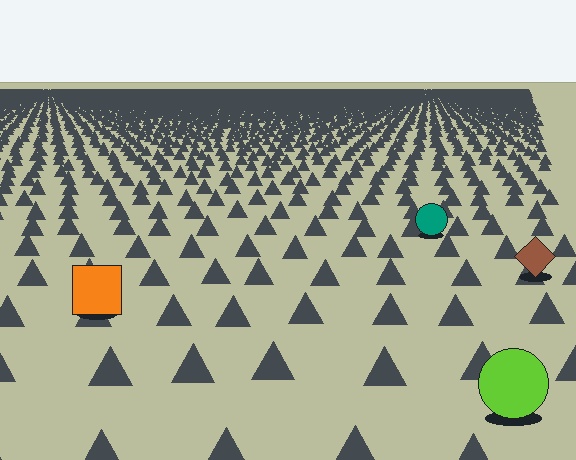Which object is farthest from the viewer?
The teal circle is farthest from the viewer. It appears smaller and the ground texture around it is denser.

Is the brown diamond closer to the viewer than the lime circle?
No. The lime circle is closer — you can tell from the texture gradient: the ground texture is coarser near it.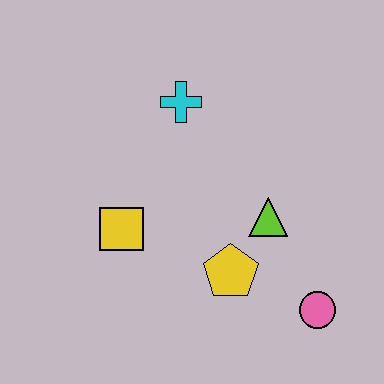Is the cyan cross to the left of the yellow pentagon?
Yes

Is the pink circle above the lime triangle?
No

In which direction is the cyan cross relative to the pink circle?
The cyan cross is above the pink circle.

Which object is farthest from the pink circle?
The cyan cross is farthest from the pink circle.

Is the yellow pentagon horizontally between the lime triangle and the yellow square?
Yes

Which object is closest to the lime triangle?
The yellow pentagon is closest to the lime triangle.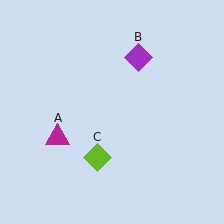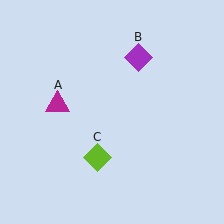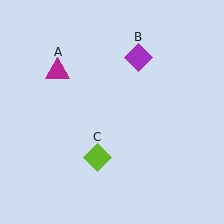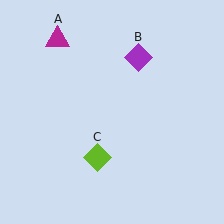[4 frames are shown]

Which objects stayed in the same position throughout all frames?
Purple diamond (object B) and lime diamond (object C) remained stationary.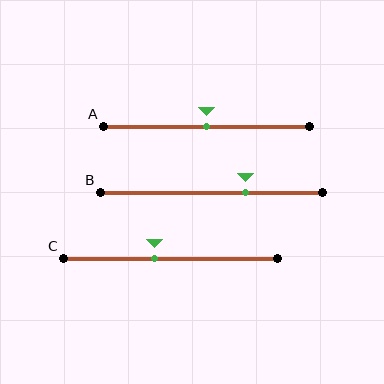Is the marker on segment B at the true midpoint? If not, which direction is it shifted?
No, the marker on segment B is shifted to the right by about 15% of the segment length.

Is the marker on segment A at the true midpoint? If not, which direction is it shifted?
Yes, the marker on segment A is at the true midpoint.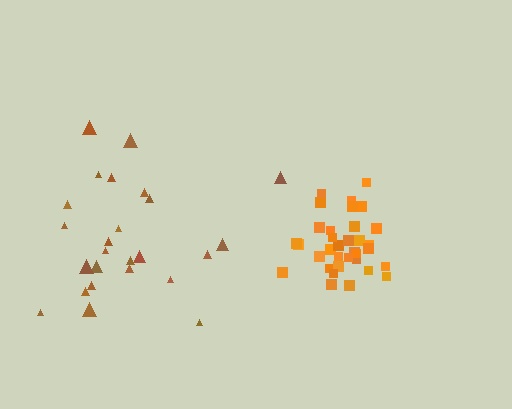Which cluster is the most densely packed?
Orange.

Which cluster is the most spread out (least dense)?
Brown.